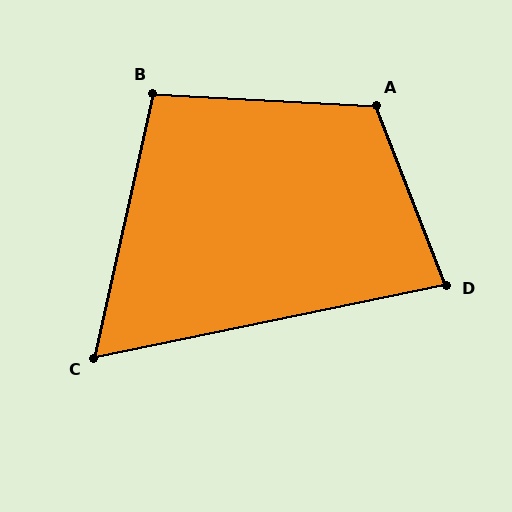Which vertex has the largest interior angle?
A, at approximately 114 degrees.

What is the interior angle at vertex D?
Approximately 80 degrees (acute).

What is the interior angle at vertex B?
Approximately 100 degrees (obtuse).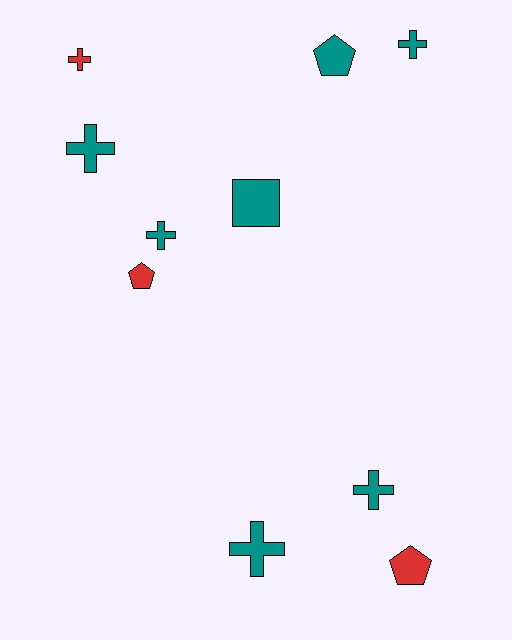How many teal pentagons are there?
There is 1 teal pentagon.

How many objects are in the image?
There are 10 objects.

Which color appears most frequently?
Teal, with 7 objects.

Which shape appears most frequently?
Cross, with 6 objects.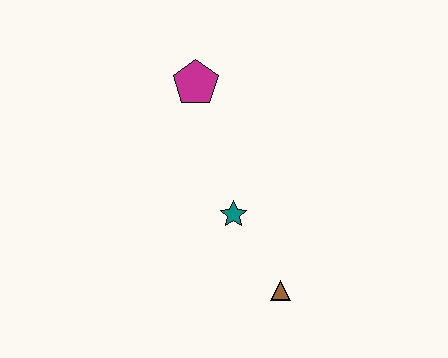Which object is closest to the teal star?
The brown triangle is closest to the teal star.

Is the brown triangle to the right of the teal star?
Yes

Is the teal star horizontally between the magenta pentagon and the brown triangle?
Yes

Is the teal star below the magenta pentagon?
Yes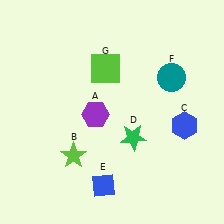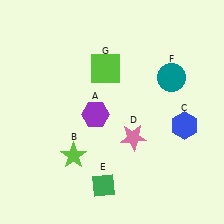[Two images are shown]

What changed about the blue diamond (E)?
In Image 1, E is blue. In Image 2, it changed to green.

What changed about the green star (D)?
In Image 1, D is green. In Image 2, it changed to pink.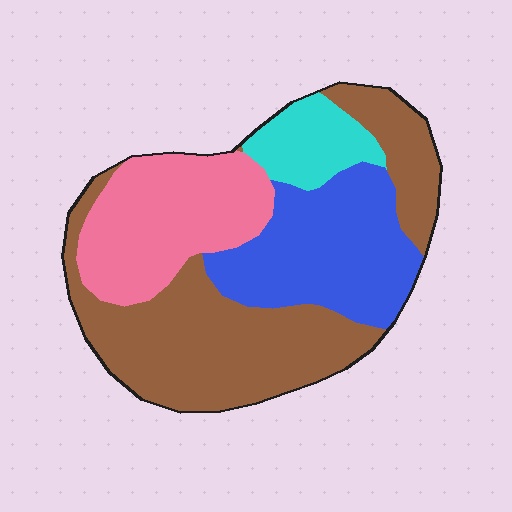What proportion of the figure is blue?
Blue takes up about one quarter (1/4) of the figure.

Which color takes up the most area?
Brown, at roughly 40%.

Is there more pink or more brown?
Brown.